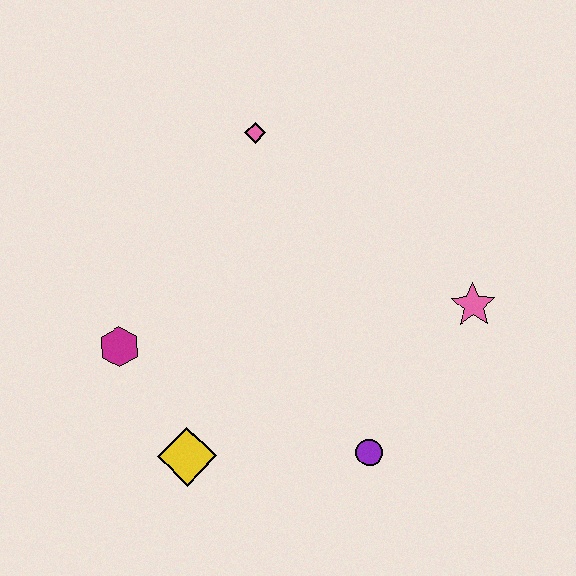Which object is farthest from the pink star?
The magenta hexagon is farthest from the pink star.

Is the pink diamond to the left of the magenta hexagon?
No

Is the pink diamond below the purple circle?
No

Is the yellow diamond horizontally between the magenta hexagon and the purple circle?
Yes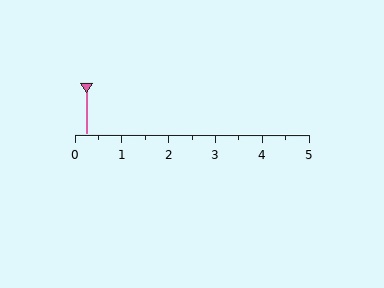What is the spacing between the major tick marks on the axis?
The major ticks are spaced 1 apart.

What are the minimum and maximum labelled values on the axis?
The axis runs from 0 to 5.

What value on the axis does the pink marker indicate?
The marker indicates approximately 0.2.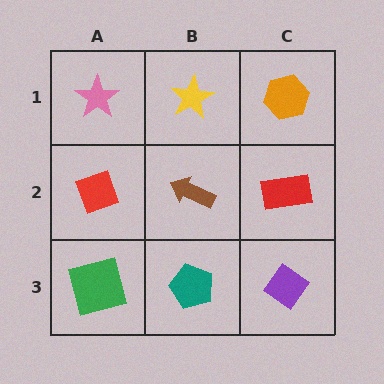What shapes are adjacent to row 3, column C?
A red rectangle (row 2, column C), a teal pentagon (row 3, column B).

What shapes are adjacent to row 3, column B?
A brown arrow (row 2, column B), a green square (row 3, column A), a purple diamond (row 3, column C).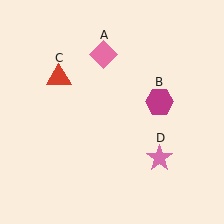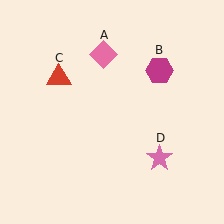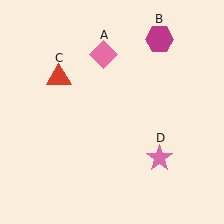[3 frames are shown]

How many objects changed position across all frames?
1 object changed position: magenta hexagon (object B).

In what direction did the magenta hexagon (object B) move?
The magenta hexagon (object B) moved up.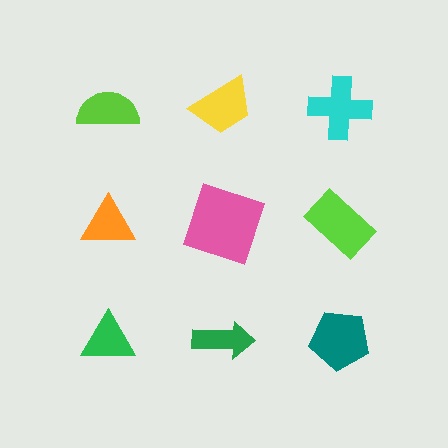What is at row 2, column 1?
An orange triangle.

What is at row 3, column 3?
A teal pentagon.